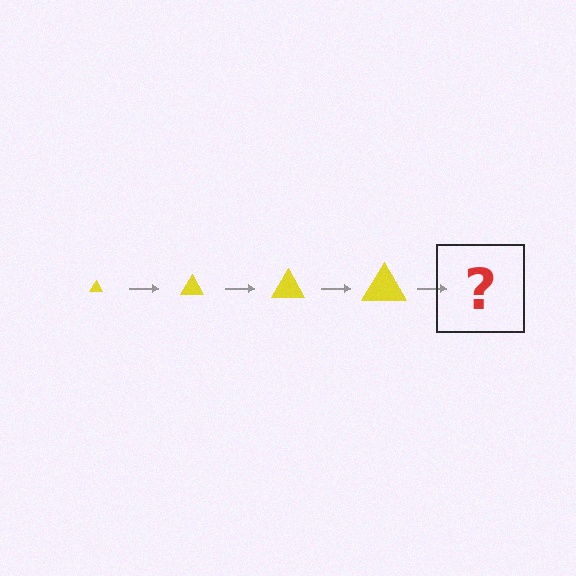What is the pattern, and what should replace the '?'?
The pattern is that the triangle gets progressively larger each step. The '?' should be a yellow triangle, larger than the previous one.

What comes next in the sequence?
The next element should be a yellow triangle, larger than the previous one.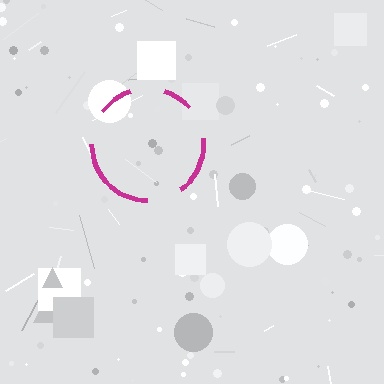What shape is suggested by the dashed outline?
The dashed outline suggests a circle.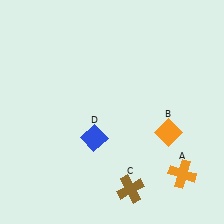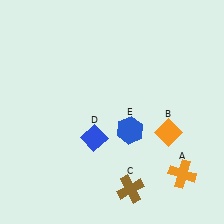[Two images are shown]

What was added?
A blue hexagon (E) was added in Image 2.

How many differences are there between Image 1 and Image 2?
There is 1 difference between the two images.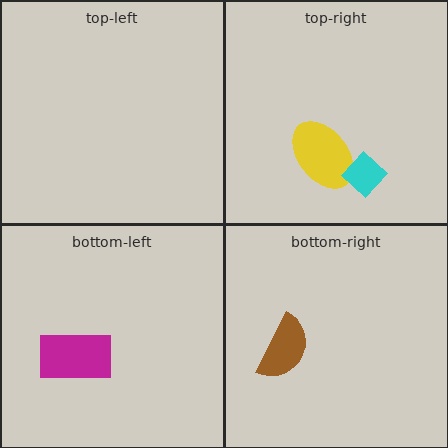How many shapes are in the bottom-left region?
1.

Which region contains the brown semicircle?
The bottom-right region.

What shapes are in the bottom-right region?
The brown semicircle.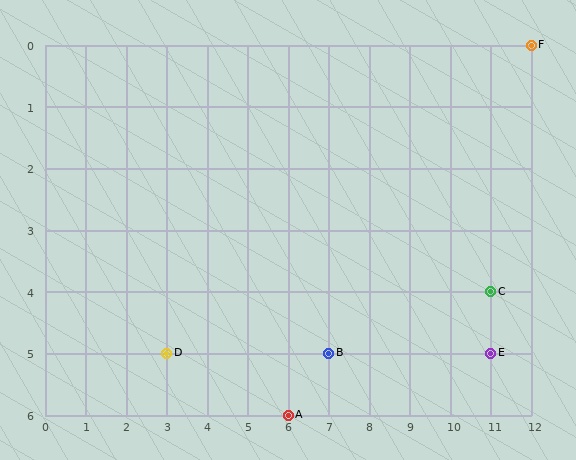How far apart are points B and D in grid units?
Points B and D are 4 columns apart.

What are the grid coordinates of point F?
Point F is at grid coordinates (12, 0).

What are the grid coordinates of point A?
Point A is at grid coordinates (6, 6).